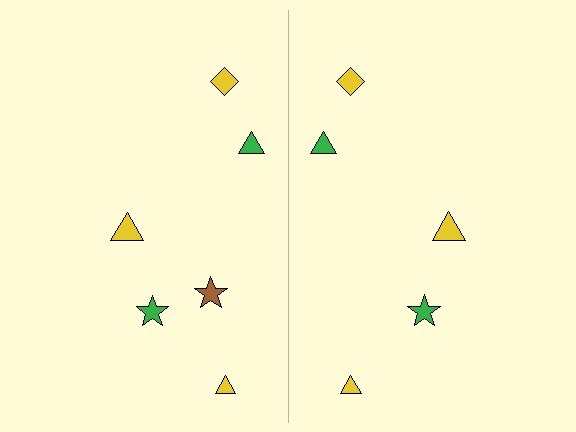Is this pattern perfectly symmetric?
No, the pattern is not perfectly symmetric. A brown star is missing from the right side.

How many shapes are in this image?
There are 11 shapes in this image.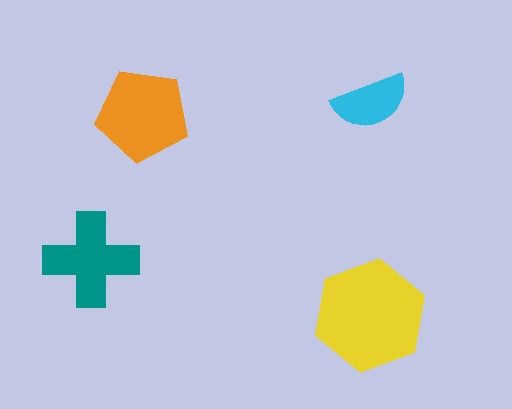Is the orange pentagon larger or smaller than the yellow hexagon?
Smaller.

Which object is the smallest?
The cyan semicircle.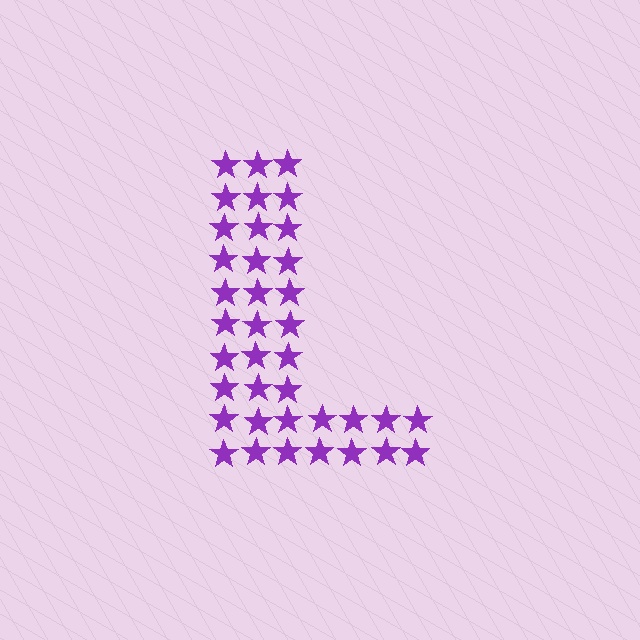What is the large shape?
The large shape is the letter L.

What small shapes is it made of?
It is made of small stars.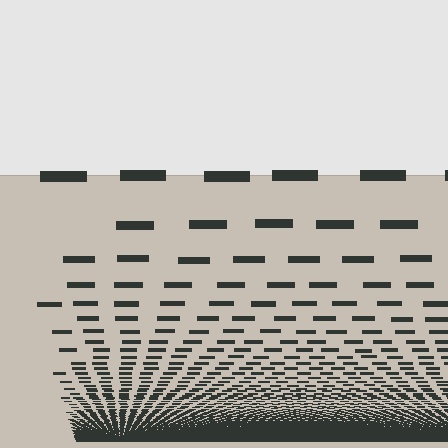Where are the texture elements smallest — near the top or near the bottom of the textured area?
Near the bottom.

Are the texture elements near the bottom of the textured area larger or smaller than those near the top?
Smaller. The gradient is inverted — elements near the bottom are smaller and denser.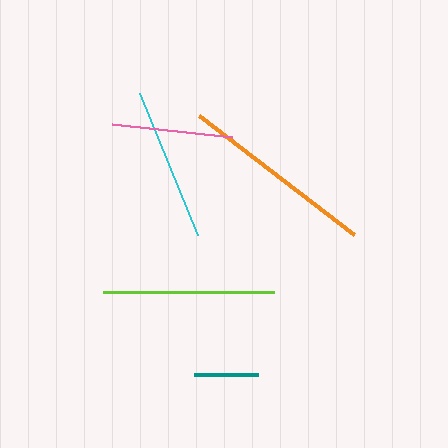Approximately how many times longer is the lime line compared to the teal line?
The lime line is approximately 2.7 times the length of the teal line.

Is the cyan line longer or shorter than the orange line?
The orange line is longer than the cyan line.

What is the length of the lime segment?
The lime segment is approximately 171 pixels long.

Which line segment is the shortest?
The teal line is the shortest at approximately 64 pixels.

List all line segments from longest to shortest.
From longest to shortest: orange, lime, cyan, pink, teal.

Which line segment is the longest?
The orange line is the longest at approximately 196 pixels.